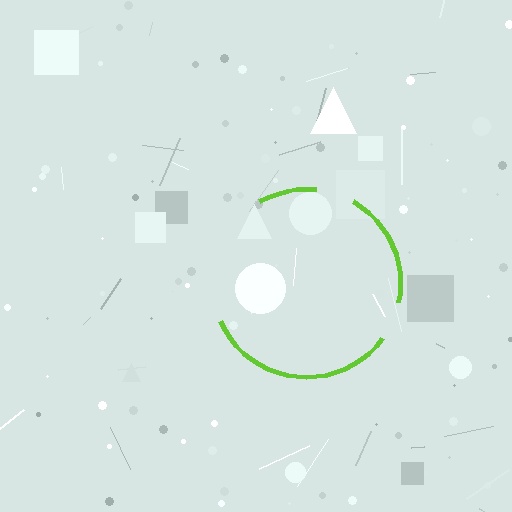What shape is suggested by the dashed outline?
The dashed outline suggests a circle.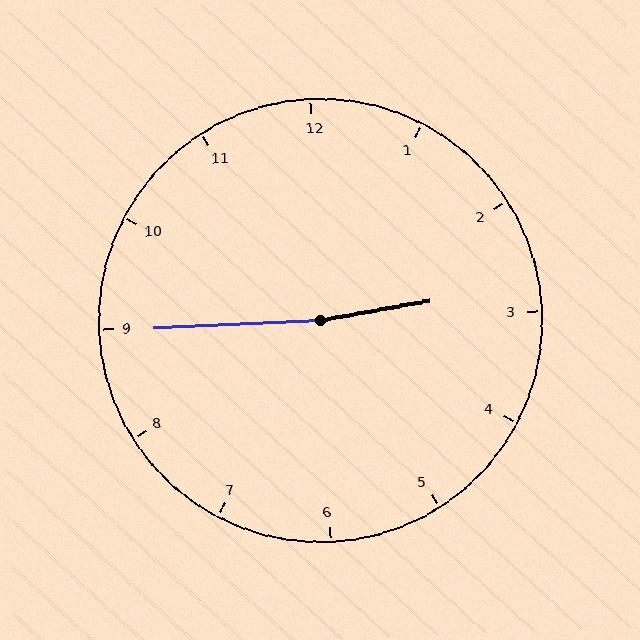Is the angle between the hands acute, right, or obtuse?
It is obtuse.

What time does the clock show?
2:45.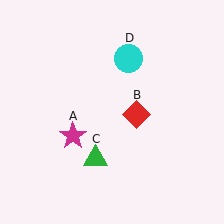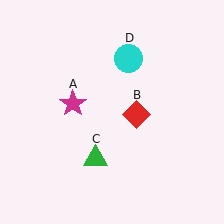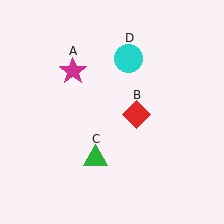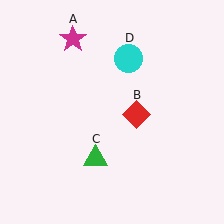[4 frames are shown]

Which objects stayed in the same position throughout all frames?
Red diamond (object B) and green triangle (object C) and cyan circle (object D) remained stationary.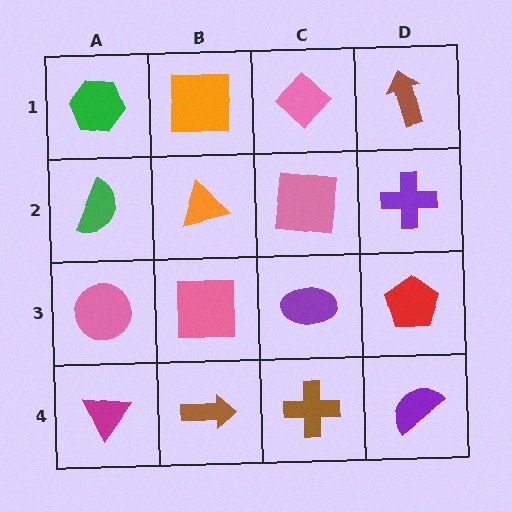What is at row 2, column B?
An orange triangle.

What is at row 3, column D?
A red pentagon.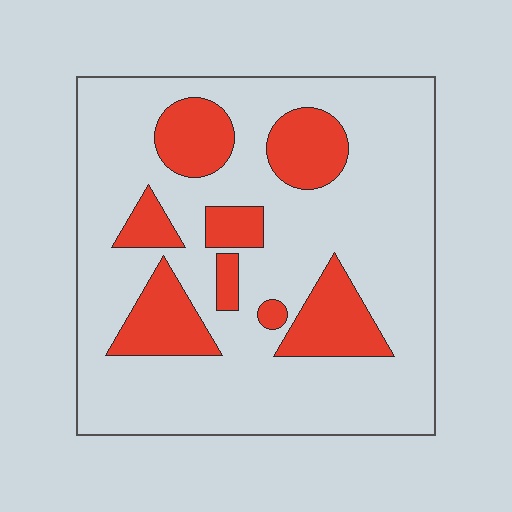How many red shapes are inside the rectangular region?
8.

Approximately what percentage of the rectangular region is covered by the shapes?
Approximately 25%.